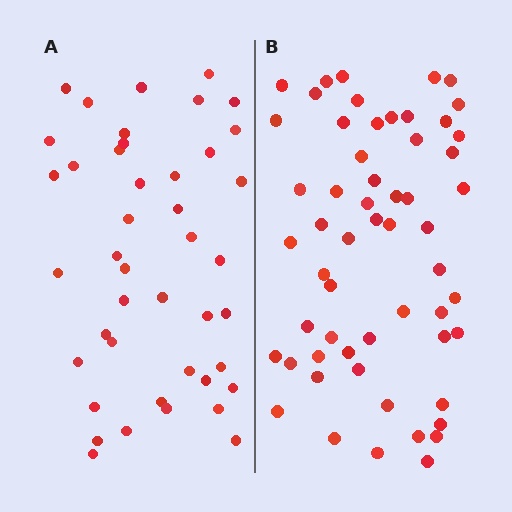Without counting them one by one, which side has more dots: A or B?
Region B (the right region) has more dots.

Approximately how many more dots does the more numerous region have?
Region B has approximately 15 more dots than region A.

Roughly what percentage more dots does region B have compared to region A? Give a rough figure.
About 35% more.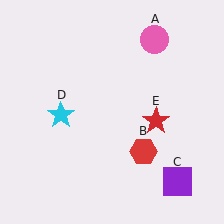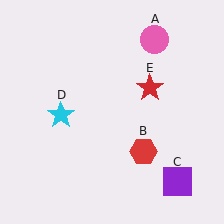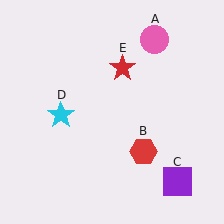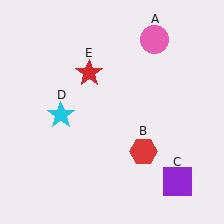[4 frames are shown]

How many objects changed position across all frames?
1 object changed position: red star (object E).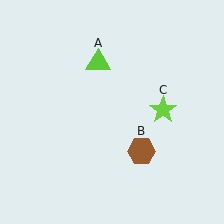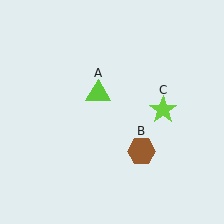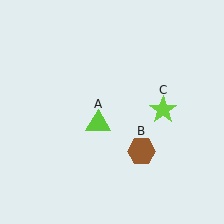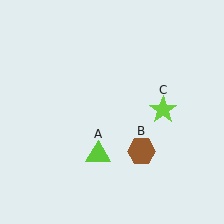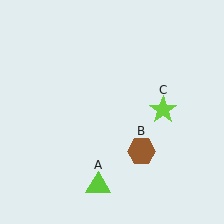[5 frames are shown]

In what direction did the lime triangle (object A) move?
The lime triangle (object A) moved down.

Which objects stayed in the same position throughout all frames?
Brown hexagon (object B) and lime star (object C) remained stationary.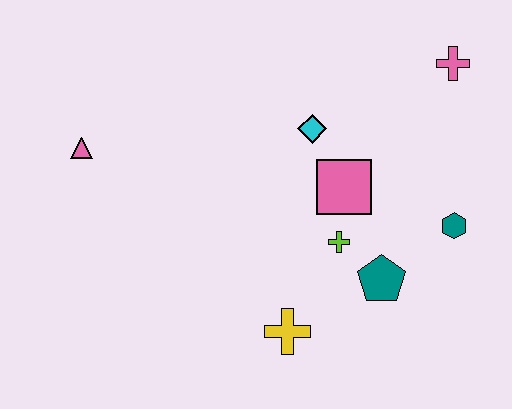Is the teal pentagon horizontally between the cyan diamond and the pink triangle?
No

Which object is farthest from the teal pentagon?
The pink triangle is farthest from the teal pentagon.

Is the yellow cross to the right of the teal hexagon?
No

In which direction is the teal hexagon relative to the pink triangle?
The teal hexagon is to the right of the pink triangle.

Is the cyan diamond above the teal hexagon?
Yes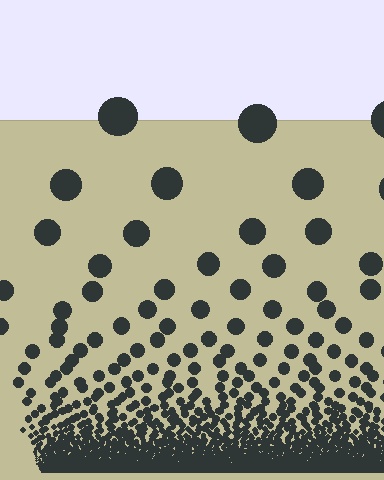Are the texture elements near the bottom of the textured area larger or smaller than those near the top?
Smaller. The gradient is inverted — elements near the bottom are smaller and denser.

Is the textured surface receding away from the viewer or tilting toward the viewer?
The surface appears to tilt toward the viewer. Texture elements get larger and sparser toward the top.